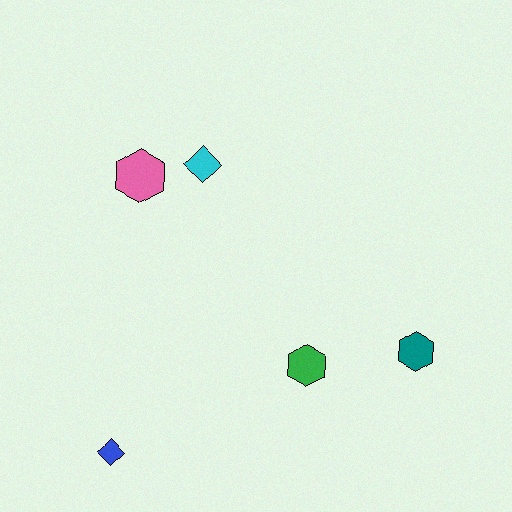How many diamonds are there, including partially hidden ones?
There are 2 diamonds.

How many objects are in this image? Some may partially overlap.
There are 5 objects.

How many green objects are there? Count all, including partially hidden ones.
There is 1 green object.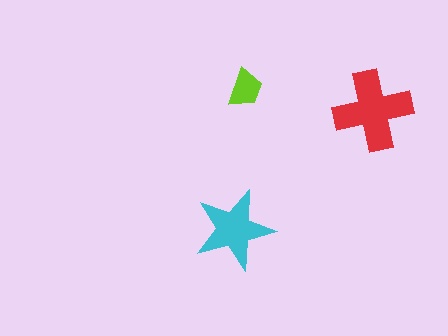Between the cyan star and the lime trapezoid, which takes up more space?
The cyan star.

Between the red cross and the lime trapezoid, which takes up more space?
The red cross.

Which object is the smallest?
The lime trapezoid.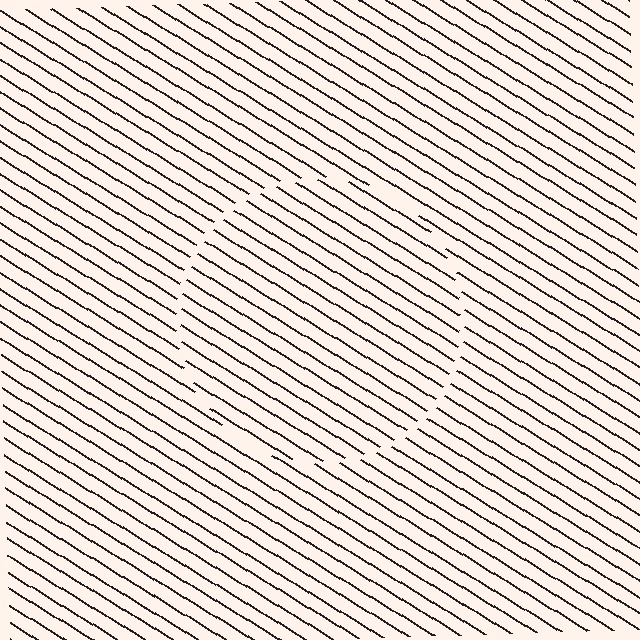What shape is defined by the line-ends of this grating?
An illusory circle. The interior of the shape contains the same grating, shifted by half a period — the contour is defined by the phase discontinuity where line-ends from the inner and outer gratings abut.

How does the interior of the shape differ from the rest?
The interior of the shape contains the same grating, shifted by half a period — the contour is defined by the phase discontinuity where line-ends from the inner and outer gratings abut.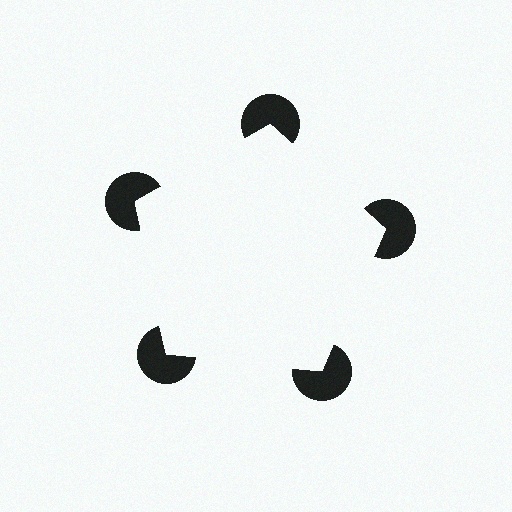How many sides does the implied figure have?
5 sides.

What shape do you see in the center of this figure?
An illusory pentagon — its edges are inferred from the aligned wedge cuts in the pac-man discs, not physically drawn.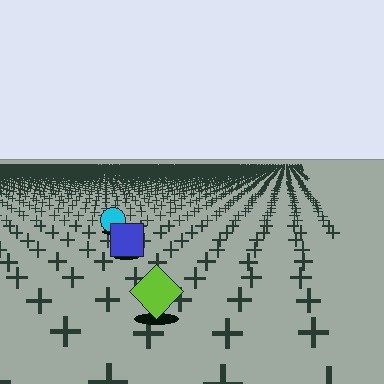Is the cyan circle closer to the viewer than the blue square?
No. The blue square is closer — you can tell from the texture gradient: the ground texture is coarser near it.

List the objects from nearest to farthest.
From nearest to farthest: the lime diamond, the blue square, the cyan circle.